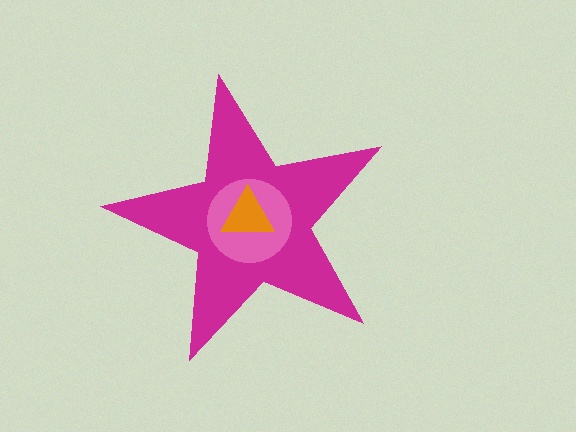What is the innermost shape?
The orange triangle.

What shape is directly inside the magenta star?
The pink circle.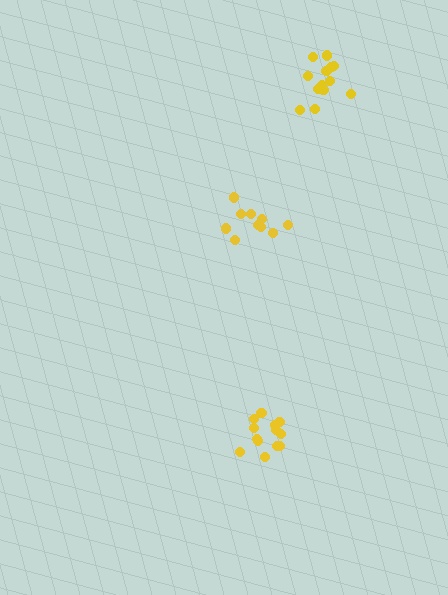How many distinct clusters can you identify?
There are 3 distinct clusters.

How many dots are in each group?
Group 1: 10 dots, Group 2: 13 dots, Group 3: 14 dots (37 total).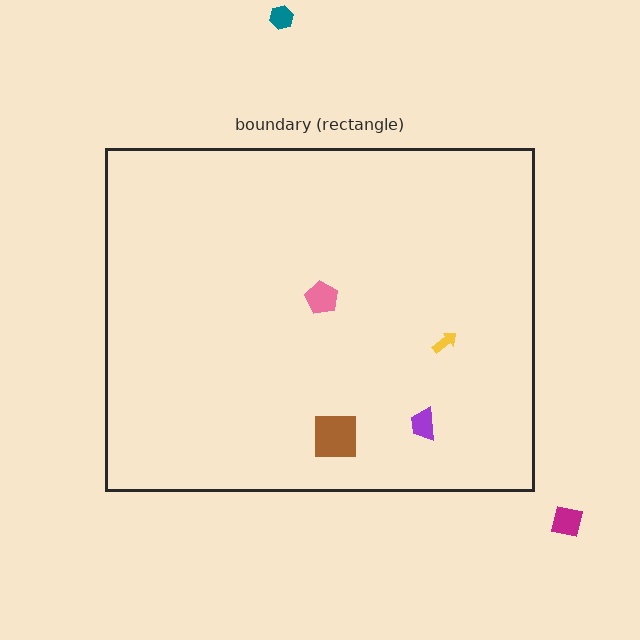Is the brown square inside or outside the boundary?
Inside.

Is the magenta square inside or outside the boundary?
Outside.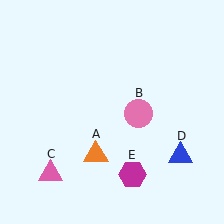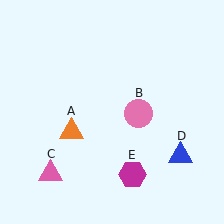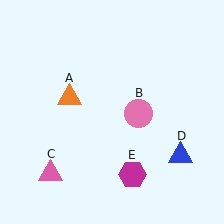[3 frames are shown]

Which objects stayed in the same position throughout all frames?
Pink circle (object B) and pink triangle (object C) and blue triangle (object D) and magenta hexagon (object E) remained stationary.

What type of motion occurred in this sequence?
The orange triangle (object A) rotated clockwise around the center of the scene.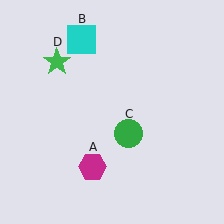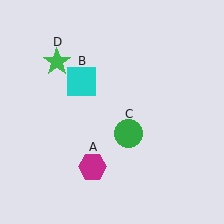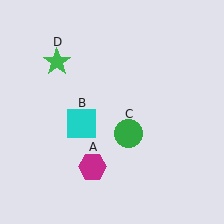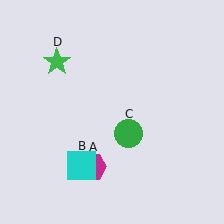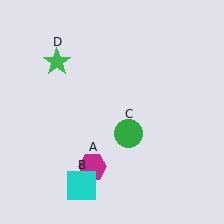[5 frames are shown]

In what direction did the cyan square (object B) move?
The cyan square (object B) moved down.